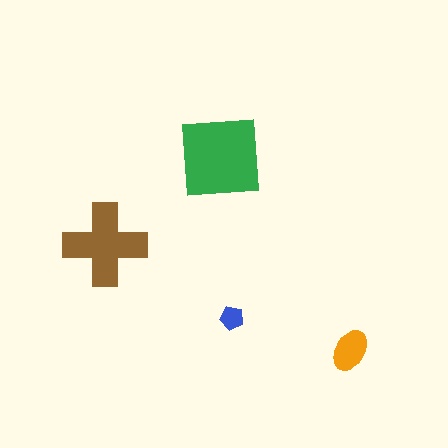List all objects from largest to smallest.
The green square, the brown cross, the orange ellipse, the blue pentagon.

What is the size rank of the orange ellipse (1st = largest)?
3rd.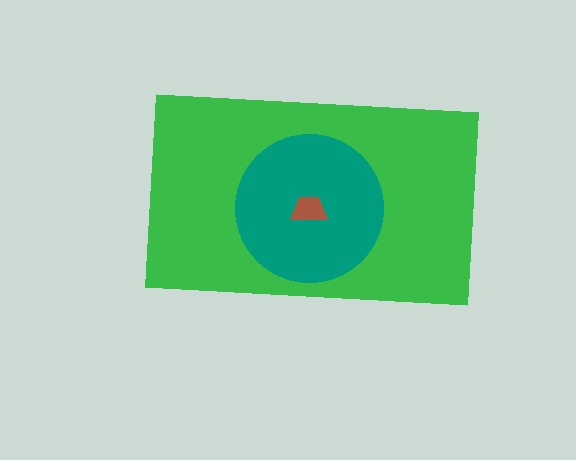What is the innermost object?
The brown trapezoid.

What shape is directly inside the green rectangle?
The teal circle.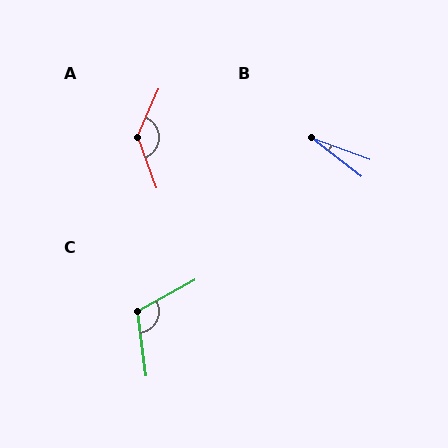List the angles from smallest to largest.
B (17°), C (111°), A (136°).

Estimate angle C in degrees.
Approximately 111 degrees.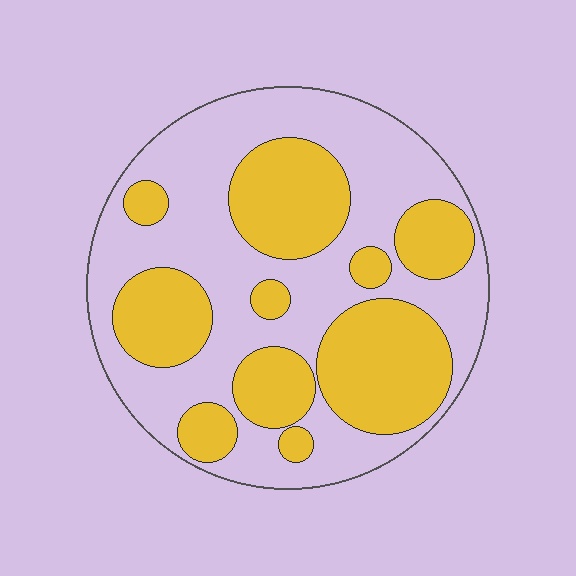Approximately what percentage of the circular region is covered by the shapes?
Approximately 40%.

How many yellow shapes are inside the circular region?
10.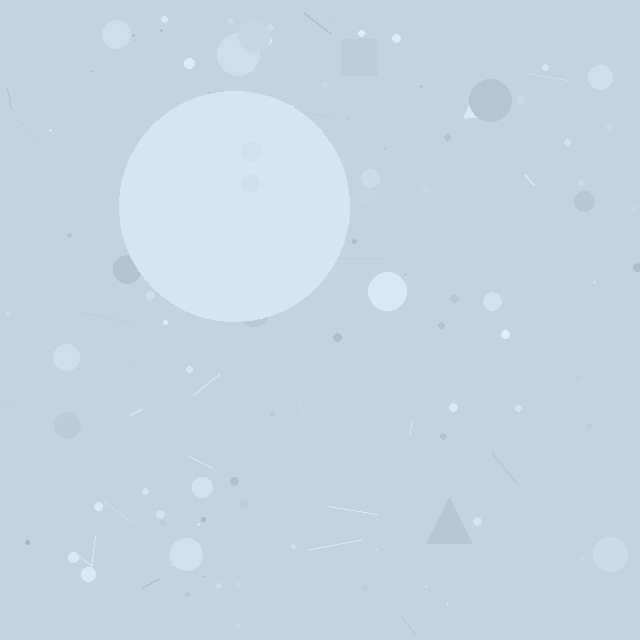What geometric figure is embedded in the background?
A circle is embedded in the background.